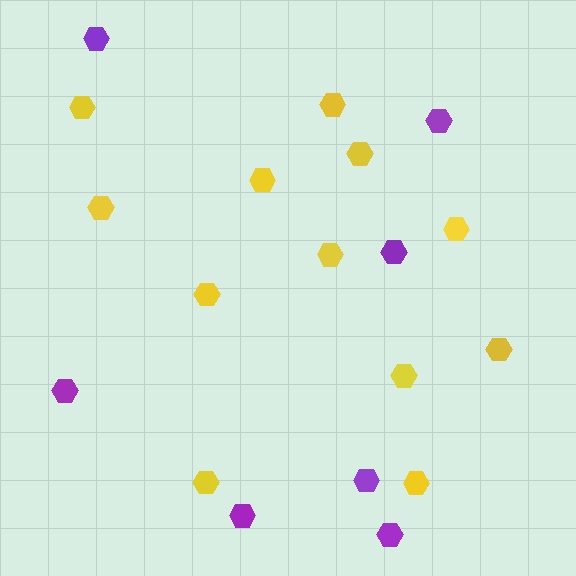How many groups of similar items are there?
There are 2 groups: one group of yellow hexagons (12) and one group of purple hexagons (7).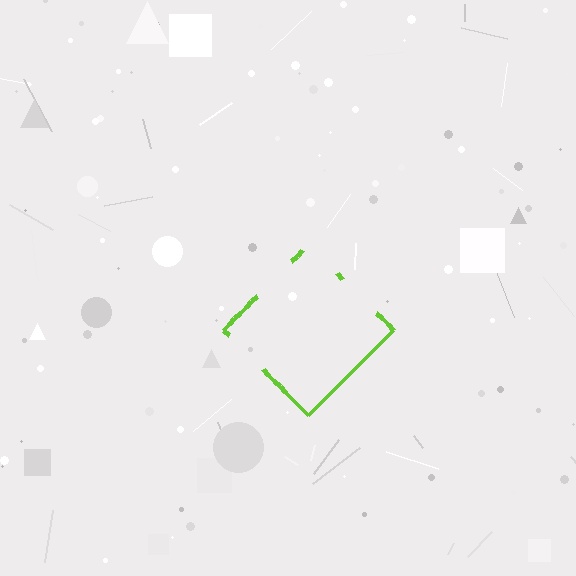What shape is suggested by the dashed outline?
The dashed outline suggests a diamond.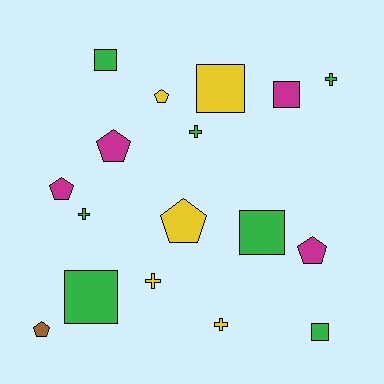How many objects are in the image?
There are 17 objects.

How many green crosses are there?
There are 3 green crosses.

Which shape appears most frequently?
Pentagon, with 6 objects.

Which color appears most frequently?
Green, with 7 objects.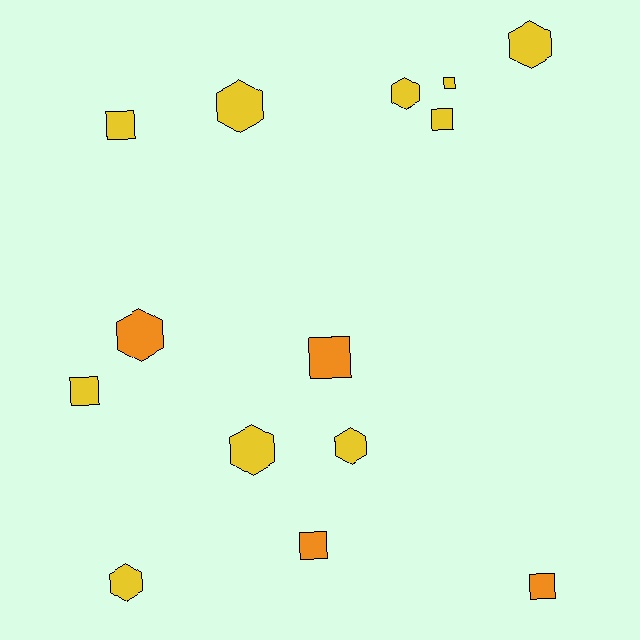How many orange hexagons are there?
There is 1 orange hexagon.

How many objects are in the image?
There are 14 objects.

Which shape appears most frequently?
Hexagon, with 7 objects.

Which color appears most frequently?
Yellow, with 10 objects.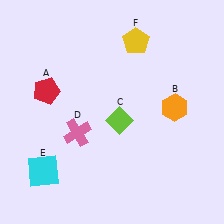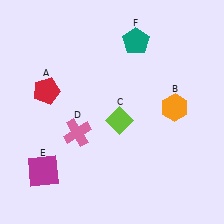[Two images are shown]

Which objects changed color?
E changed from cyan to magenta. F changed from yellow to teal.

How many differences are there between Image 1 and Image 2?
There are 2 differences between the two images.